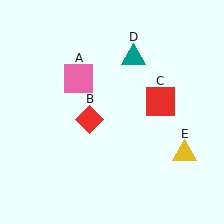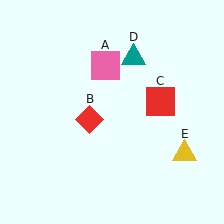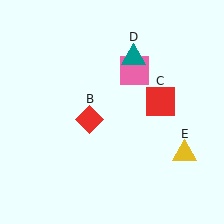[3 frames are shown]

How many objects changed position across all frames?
1 object changed position: pink square (object A).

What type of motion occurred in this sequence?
The pink square (object A) rotated clockwise around the center of the scene.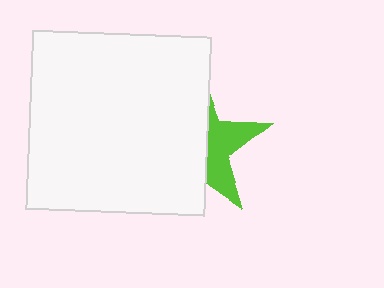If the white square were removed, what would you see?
You would see the complete lime star.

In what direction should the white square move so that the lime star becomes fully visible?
The white square should move left. That is the shortest direction to clear the overlap and leave the lime star fully visible.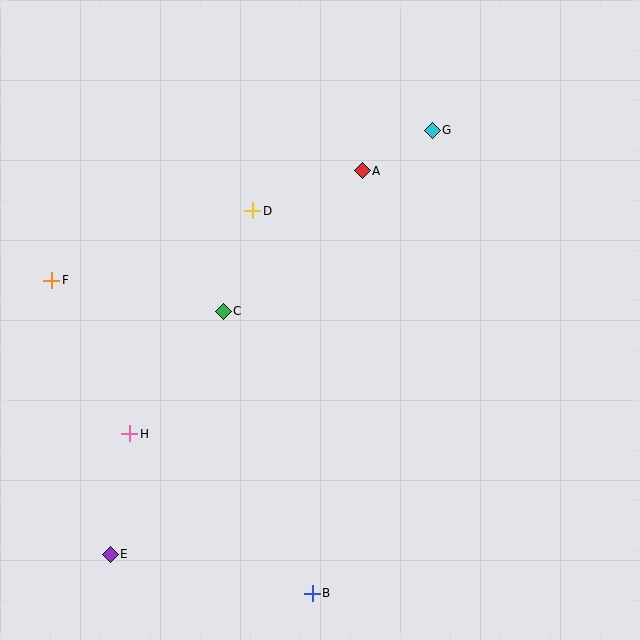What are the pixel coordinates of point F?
Point F is at (52, 280).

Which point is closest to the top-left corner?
Point F is closest to the top-left corner.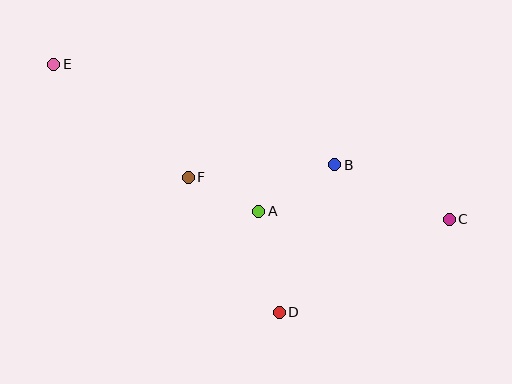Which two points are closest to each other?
Points A and F are closest to each other.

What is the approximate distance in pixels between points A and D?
The distance between A and D is approximately 103 pixels.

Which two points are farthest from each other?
Points C and E are farthest from each other.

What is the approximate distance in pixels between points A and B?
The distance between A and B is approximately 89 pixels.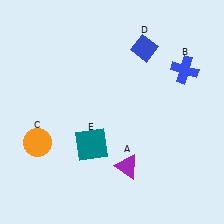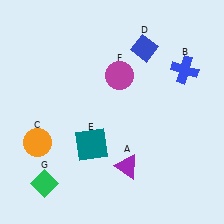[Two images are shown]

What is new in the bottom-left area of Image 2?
A green diamond (G) was added in the bottom-left area of Image 2.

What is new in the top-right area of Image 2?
A magenta circle (F) was added in the top-right area of Image 2.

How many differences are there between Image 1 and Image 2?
There are 2 differences between the two images.